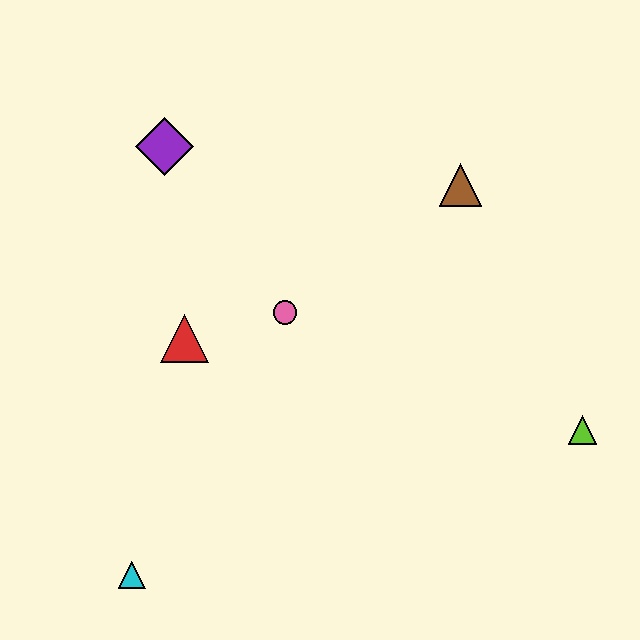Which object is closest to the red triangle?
The pink circle is closest to the red triangle.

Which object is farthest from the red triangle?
The lime triangle is farthest from the red triangle.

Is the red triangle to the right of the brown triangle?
No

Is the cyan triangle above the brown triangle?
No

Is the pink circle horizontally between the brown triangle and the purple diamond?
Yes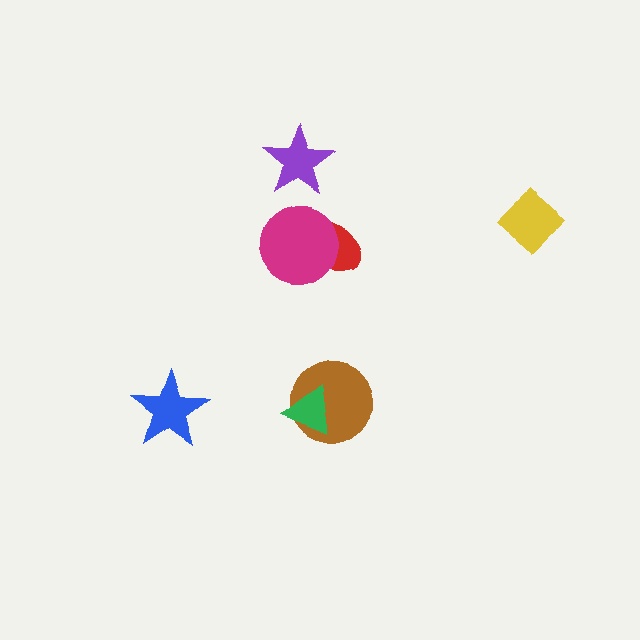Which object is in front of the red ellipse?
The magenta circle is in front of the red ellipse.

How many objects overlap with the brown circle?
1 object overlaps with the brown circle.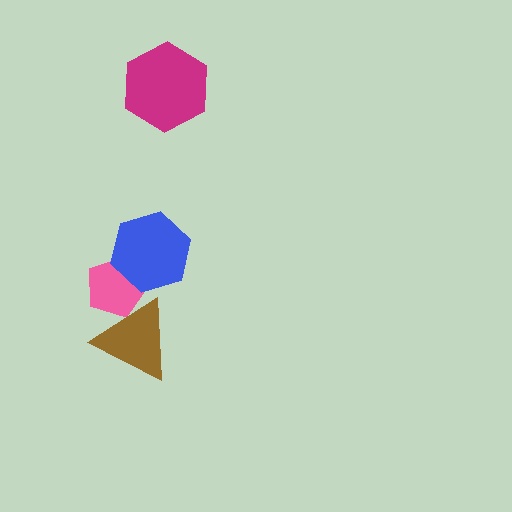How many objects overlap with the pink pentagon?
2 objects overlap with the pink pentagon.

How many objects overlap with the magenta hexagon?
0 objects overlap with the magenta hexagon.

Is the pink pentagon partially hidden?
Yes, it is partially covered by another shape.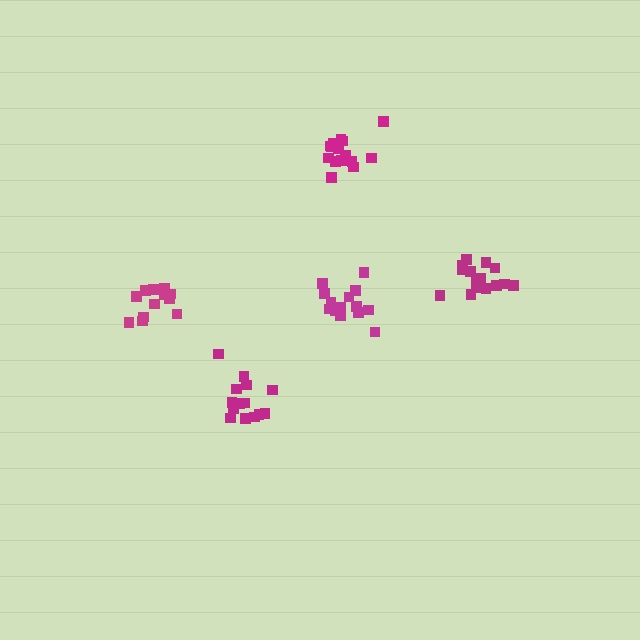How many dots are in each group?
Group 1: 15 dots, Group 2: 15 dots, Group 3: 13 dots, Group 4: 14 dots, Group 5: 14 dots (71 total).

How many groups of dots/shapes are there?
There are 5 groups.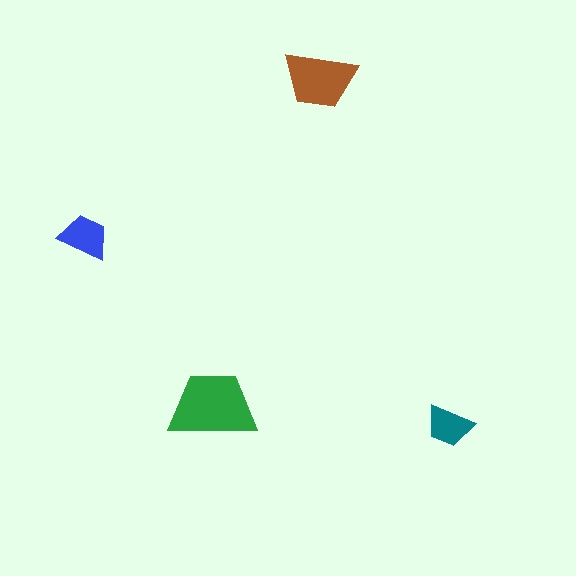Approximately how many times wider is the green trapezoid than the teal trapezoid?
About 2 times wider.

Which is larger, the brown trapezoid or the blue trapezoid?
The brown one.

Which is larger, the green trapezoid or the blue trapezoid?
The green one.